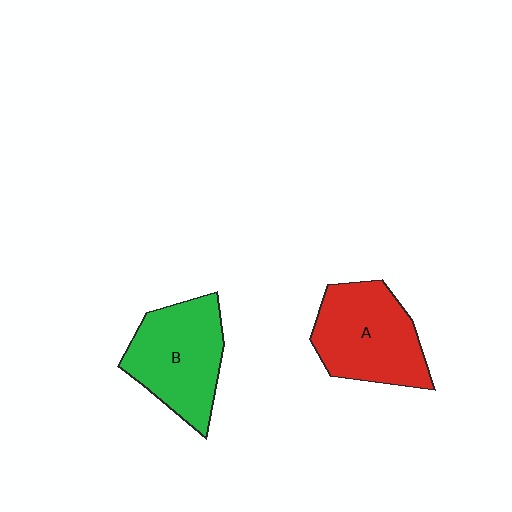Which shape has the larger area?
Shape A (red).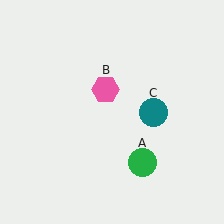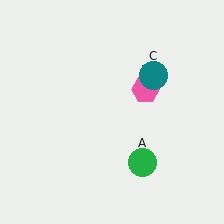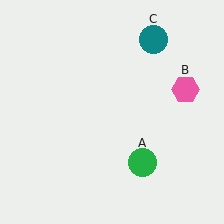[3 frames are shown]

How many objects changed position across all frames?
2 objects changed position: pink hexagon (object B), teal circle (object C).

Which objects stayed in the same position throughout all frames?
Green circle (object A) remained stationary.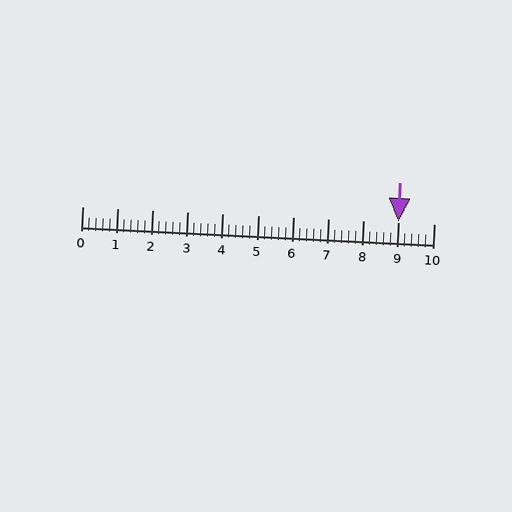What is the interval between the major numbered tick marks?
The major tick marks are spaced 1 units apart.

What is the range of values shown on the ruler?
The ruler shows values from 0 to 10.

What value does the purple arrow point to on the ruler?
The purple arrow points to approximately 9.0.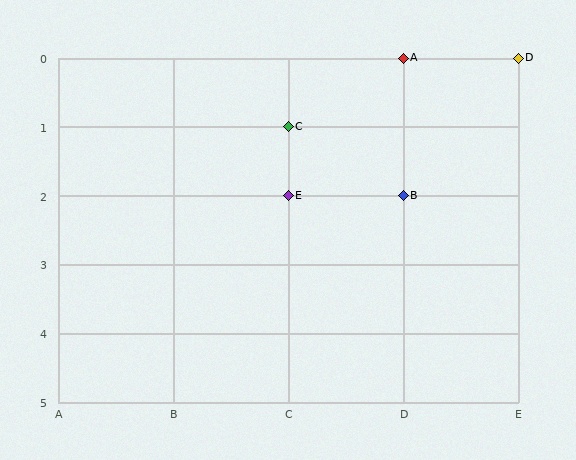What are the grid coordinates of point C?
Point C is at grid coordinates (C, 1).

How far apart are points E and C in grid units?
Points E and C are 1 row apart.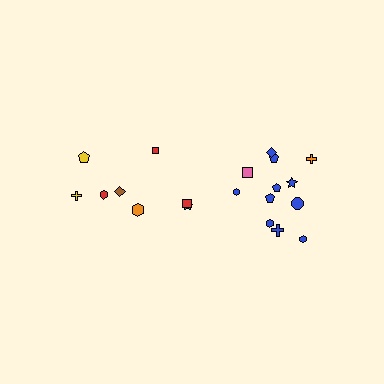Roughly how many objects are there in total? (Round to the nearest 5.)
Roughly 20 objects in total.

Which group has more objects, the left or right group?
The right group.